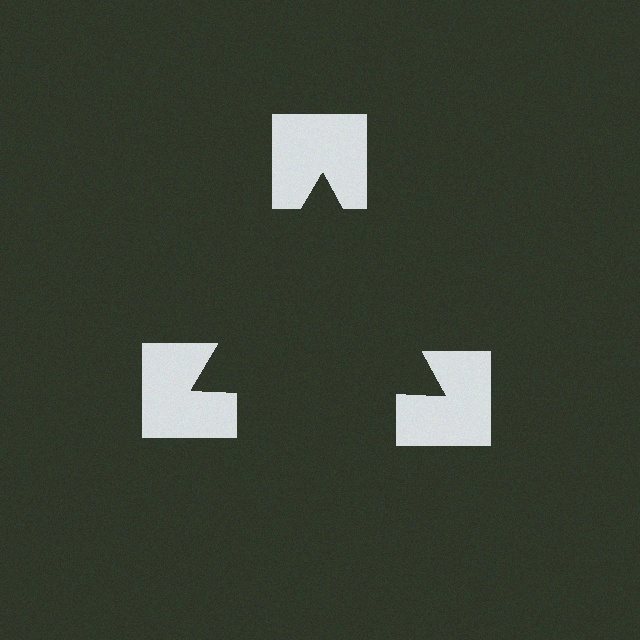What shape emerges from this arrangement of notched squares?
An illusory triangle — its edges are inferred from the aligned wedge cuts in the notched squares, not physically drawn.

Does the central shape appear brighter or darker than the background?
It typically appears slightly darker than the background, even though no actual brightness change is drawn.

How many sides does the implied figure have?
3 sides.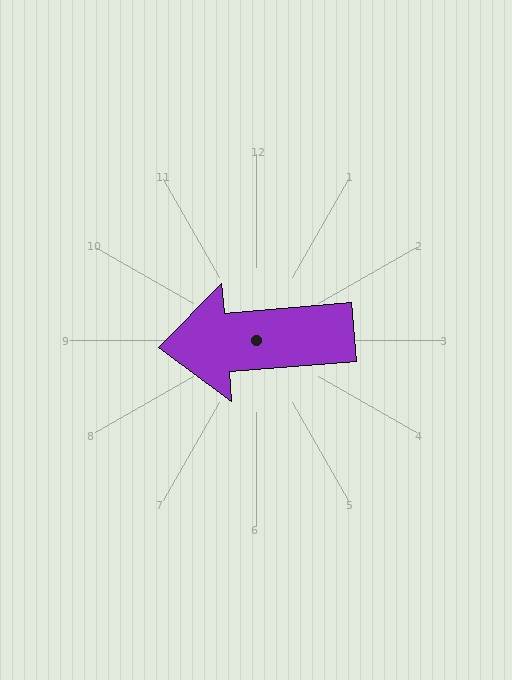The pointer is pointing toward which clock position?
Roughly 9 o'clock.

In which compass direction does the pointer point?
West.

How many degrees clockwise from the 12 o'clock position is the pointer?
Approximately 265 degrees.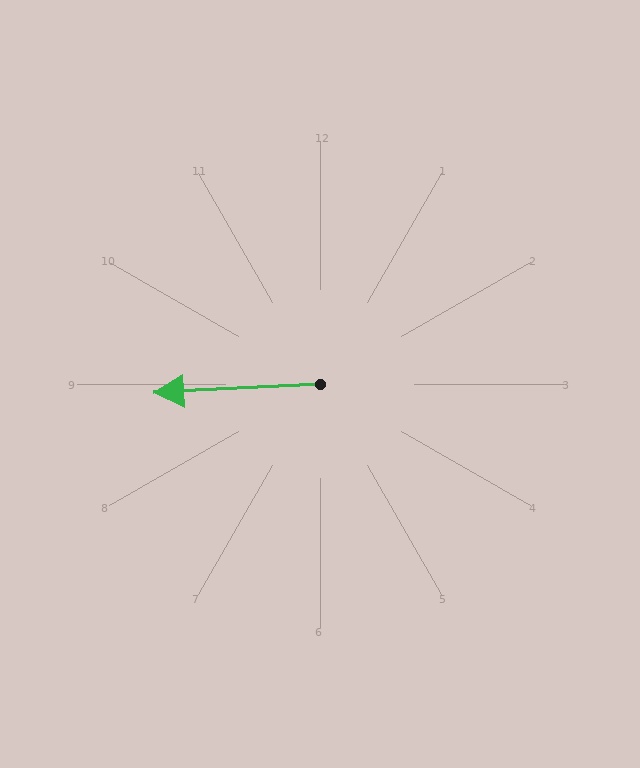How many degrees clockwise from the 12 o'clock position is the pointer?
Approximately 267 degrees.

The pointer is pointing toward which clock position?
Roughly 9 o'clock.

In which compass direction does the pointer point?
West.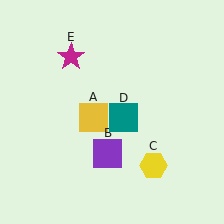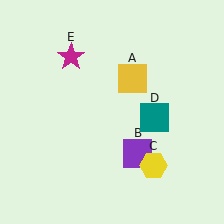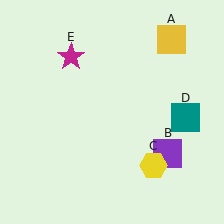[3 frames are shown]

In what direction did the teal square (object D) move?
The teal square (object D) moved right.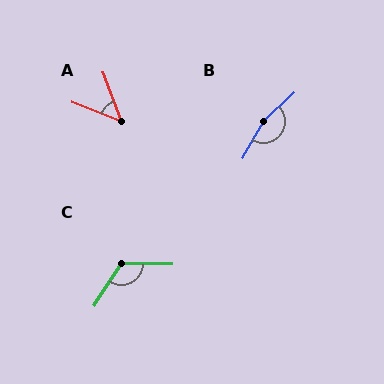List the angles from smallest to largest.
A (48°), C (123°), B (163°).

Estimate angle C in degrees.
Approximately 123 degrees.